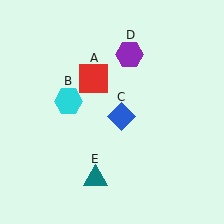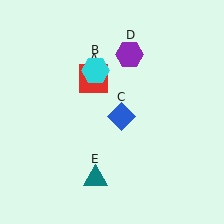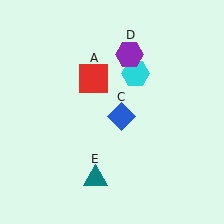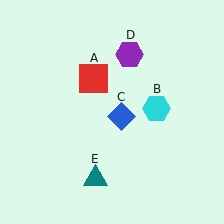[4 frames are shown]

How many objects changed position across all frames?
1 object changed position: cyan hexagon (object B).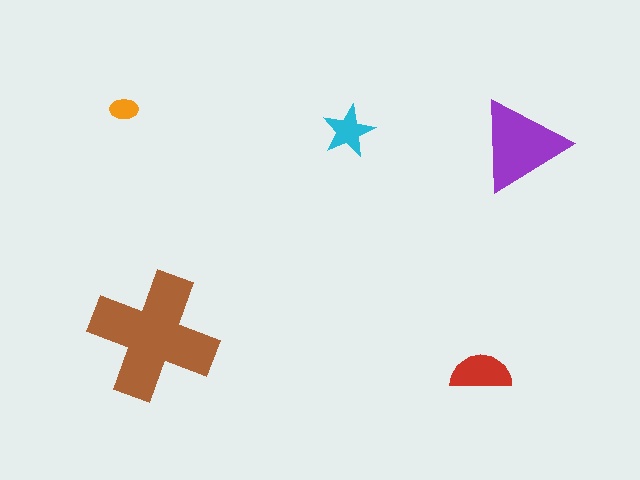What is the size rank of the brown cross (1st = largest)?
1st.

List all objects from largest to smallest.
The brown cross, the purple triangle, the red semicircle, the cyan star, the orange ellipse.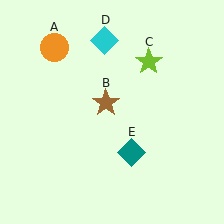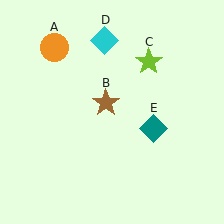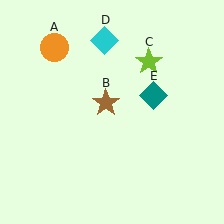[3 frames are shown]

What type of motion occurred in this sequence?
The teal diamond (object E) rotated counterclockwise around the center of the scene.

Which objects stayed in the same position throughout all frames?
Orange circle (object A) and brown star (object B) and lime star (object C) and cyan diamond (object D) remained stationary.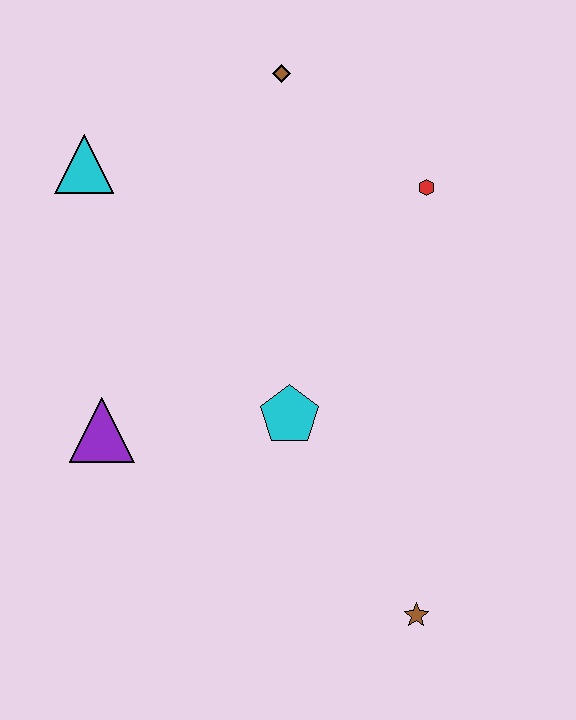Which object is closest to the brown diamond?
The red hexagon is closest to the brown diamond.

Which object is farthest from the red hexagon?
The brown star is farthest from the red hexagon.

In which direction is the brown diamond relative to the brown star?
The brown diamond is above the brown star.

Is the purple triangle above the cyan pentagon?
No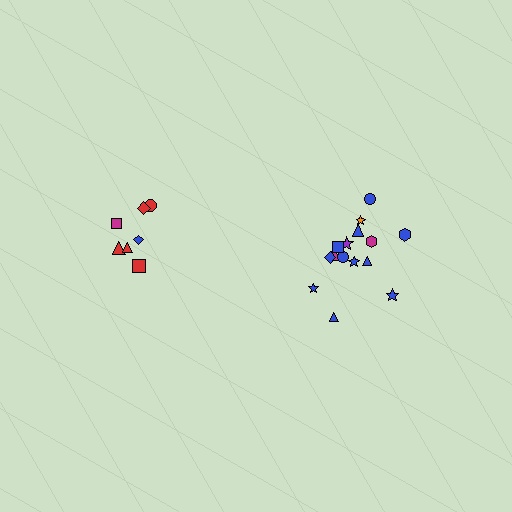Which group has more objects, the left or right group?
The right group.